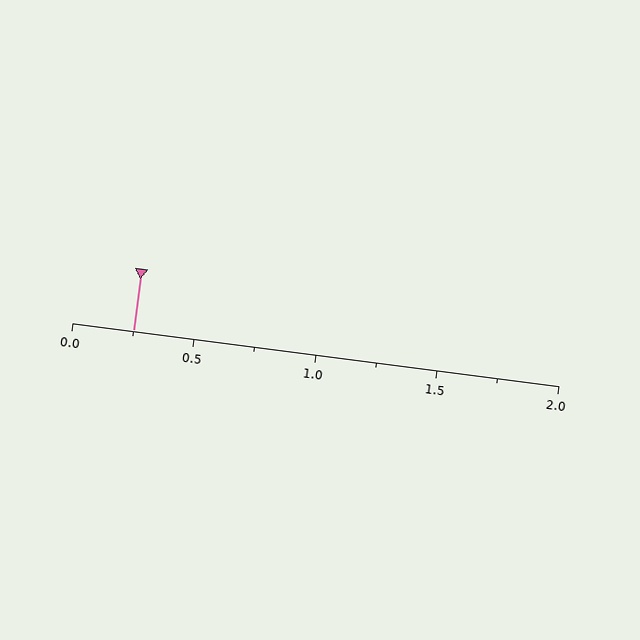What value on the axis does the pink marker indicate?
The marker indicates approximately 0.25.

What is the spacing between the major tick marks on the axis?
The major ticks are spaced 0.5 apart.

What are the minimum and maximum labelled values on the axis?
The axis runs from 0.0 to 2.0.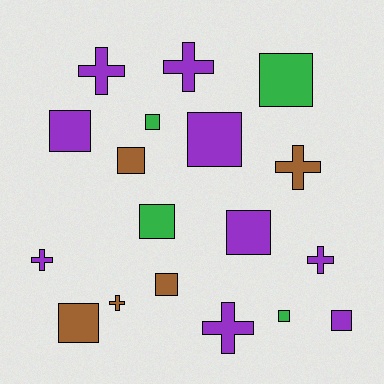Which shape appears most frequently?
Square, with 11 objects.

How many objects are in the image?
There are 18 objects.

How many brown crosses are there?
There are 2 brown crosses.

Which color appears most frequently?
Purple, with 9 objects.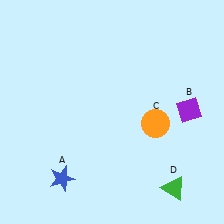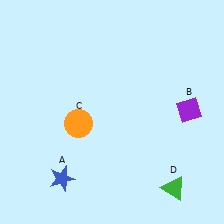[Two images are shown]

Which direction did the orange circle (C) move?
The orange circle (C) moved left.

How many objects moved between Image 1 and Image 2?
1 object moved between the two images.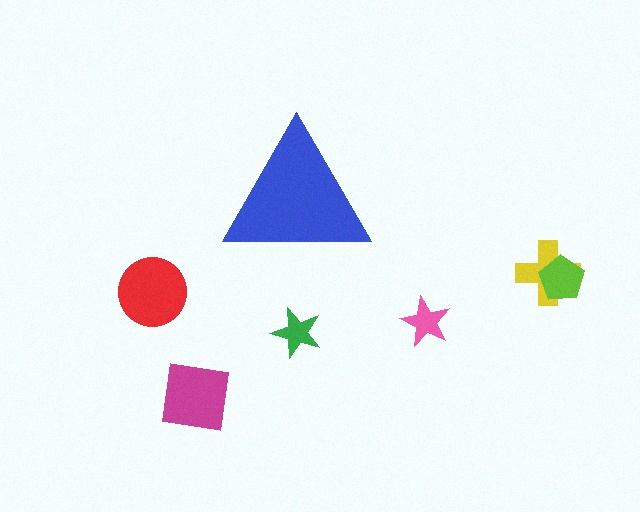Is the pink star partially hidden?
No, the pink star is fully visible.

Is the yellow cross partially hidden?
No, the yellow cross is fully visible.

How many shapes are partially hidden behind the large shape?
0 shapes are partially hidden.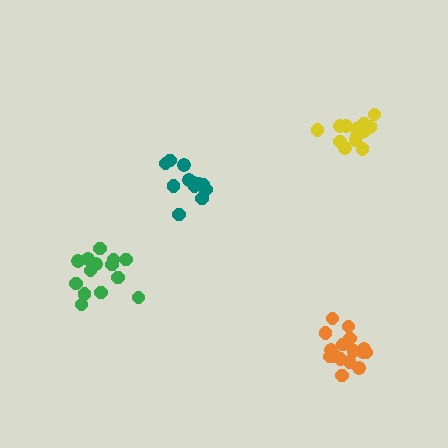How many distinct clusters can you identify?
There are 4 distinct clusters.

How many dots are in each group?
Group 1: 12 dots, Group 2: 15 dots, Group 3: 16 dots, Group 4: 14 dots (57 total).